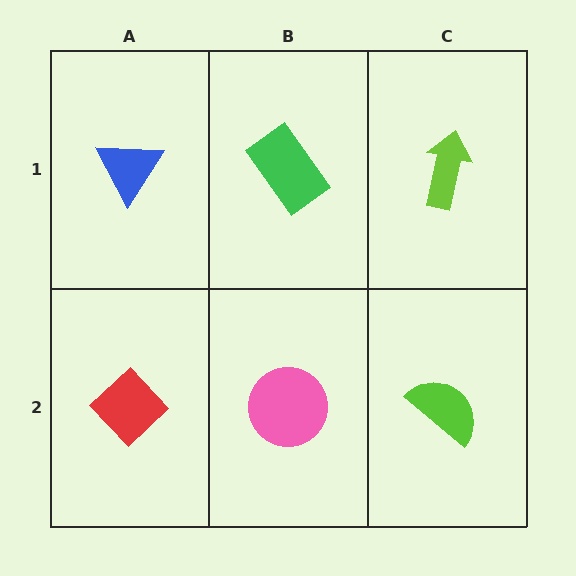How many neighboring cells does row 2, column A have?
2.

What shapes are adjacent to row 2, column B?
A green rectangle (row 1, column B), a red diamond (row 2, column A), a lime semicircle (row 2, column C).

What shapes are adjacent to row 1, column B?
A pink circle (row 2, column B), a blue triangle (row 1, column A), a lime arrow (row 1, column C).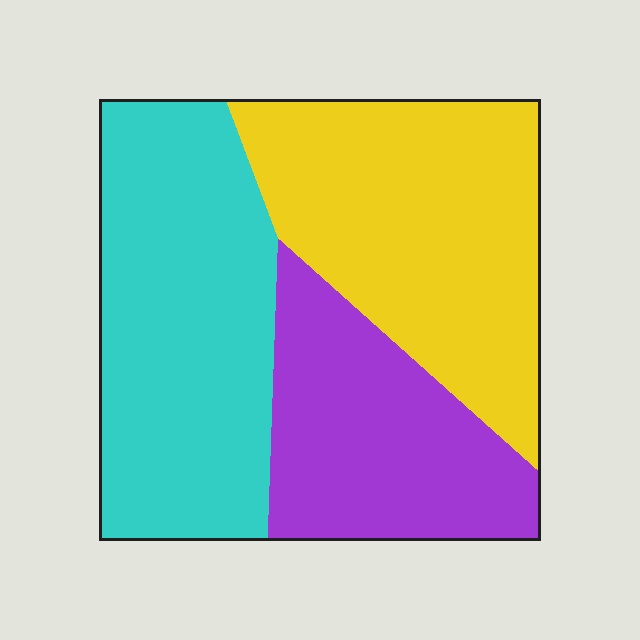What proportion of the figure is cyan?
Cyan covers around 40% of the figure.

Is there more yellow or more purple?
Yellow.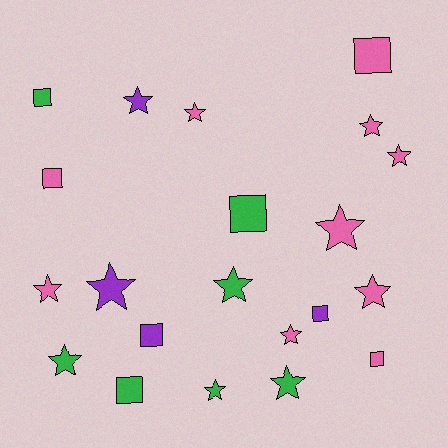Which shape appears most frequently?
Star, with 13 objects.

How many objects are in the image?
There are 21 objects.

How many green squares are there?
There are 3 green squares.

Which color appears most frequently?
Pink, with 10 objects.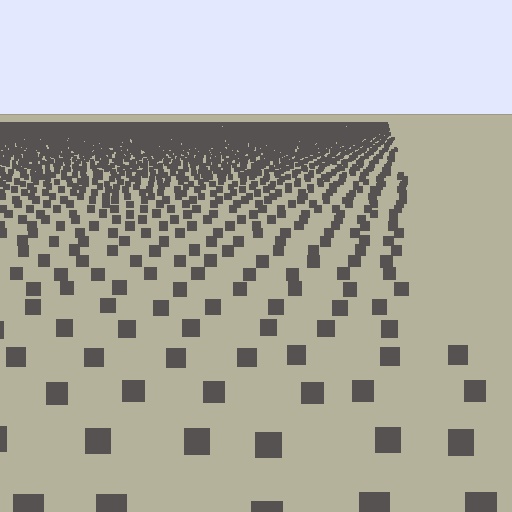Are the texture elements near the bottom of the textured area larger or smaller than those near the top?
Larger. Near the bottom, elements are closer to the viewer and appear at a bigger on-screen size.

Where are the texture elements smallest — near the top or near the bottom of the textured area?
Near the top.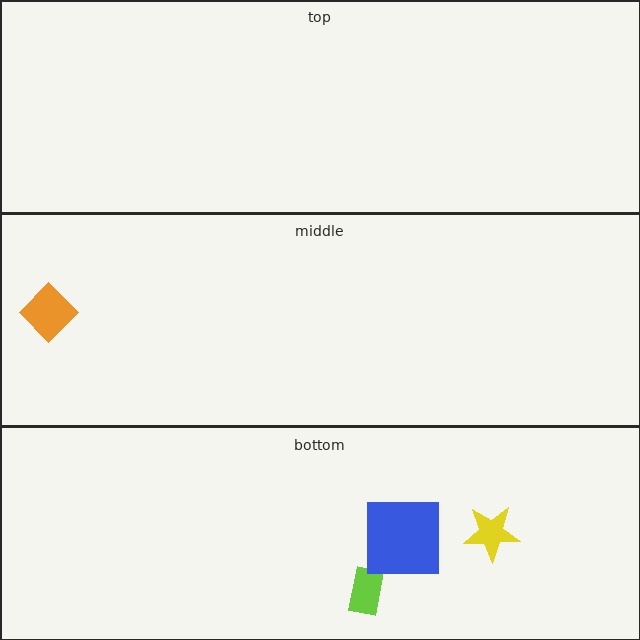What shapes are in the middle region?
The orange diamond.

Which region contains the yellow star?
The bottom region.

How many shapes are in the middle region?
1.